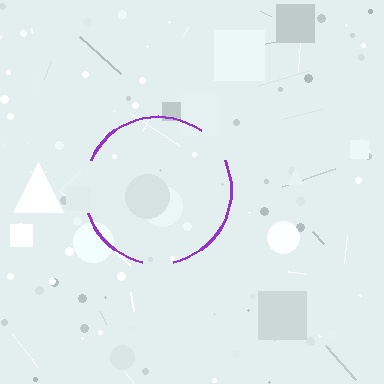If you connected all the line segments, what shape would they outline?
They would outline a circle.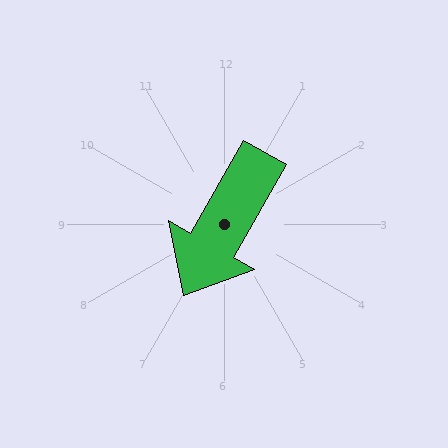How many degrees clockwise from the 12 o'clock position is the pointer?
Approximately 210 degrees.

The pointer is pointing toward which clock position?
Roughly 7 o'clock.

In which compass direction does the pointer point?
Southwest.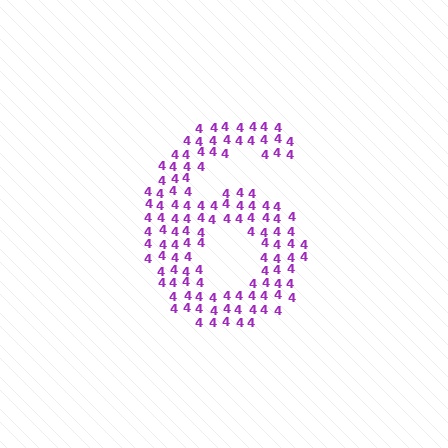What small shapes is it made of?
It is made of small digit 4's.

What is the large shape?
The large shape is the digit 6.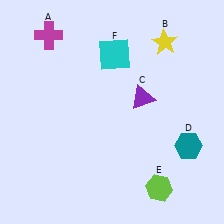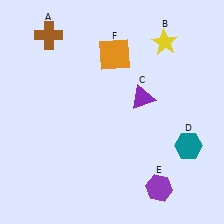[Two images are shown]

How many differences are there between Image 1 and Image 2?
There are 3 differences between the two images.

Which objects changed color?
A changed from magenta to brown. E changed from lime to purple. F changed from cyan to orange.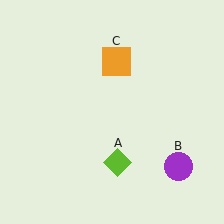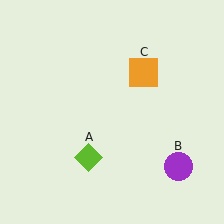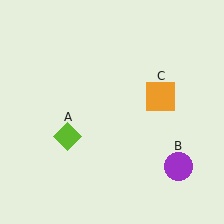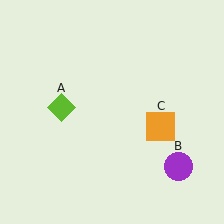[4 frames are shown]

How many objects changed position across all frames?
2 objects changed position: lime diamond (object A), orange square (object C).